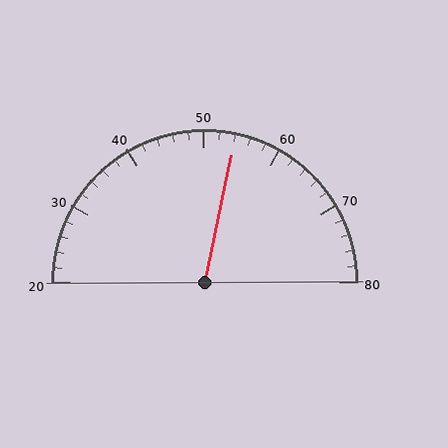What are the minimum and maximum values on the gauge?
The gauge ranges from 20 to 80.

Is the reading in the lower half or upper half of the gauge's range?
The reading is in the upper half of the range (20 to 80).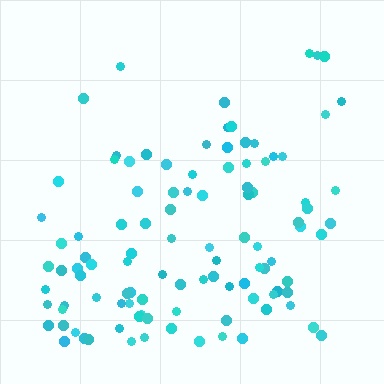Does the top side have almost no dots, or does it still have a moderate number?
Still a moderate number, just noticeably fewer than the bottom.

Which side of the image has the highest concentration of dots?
The bottom.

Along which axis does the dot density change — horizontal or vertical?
Vertical.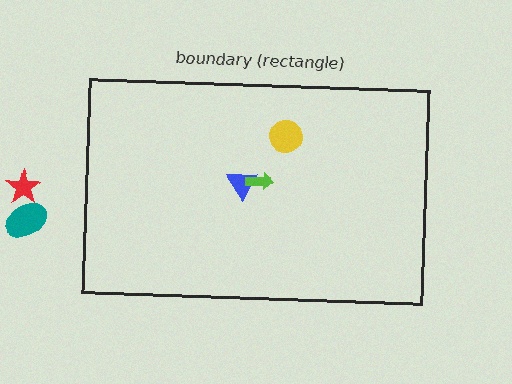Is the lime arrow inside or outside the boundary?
Inside.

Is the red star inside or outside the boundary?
Outside.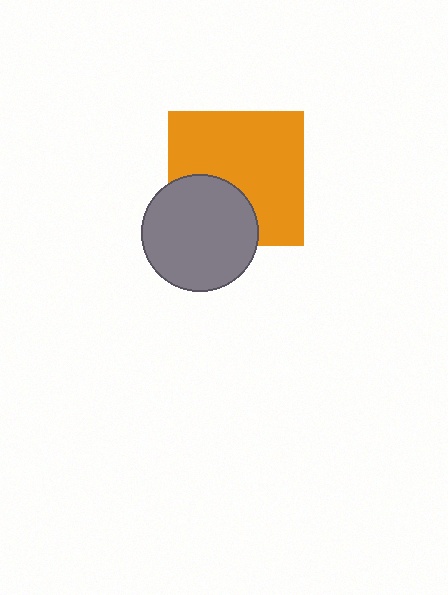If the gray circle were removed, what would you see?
You would see the complete orange square.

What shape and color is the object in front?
The object in front is a gray circle.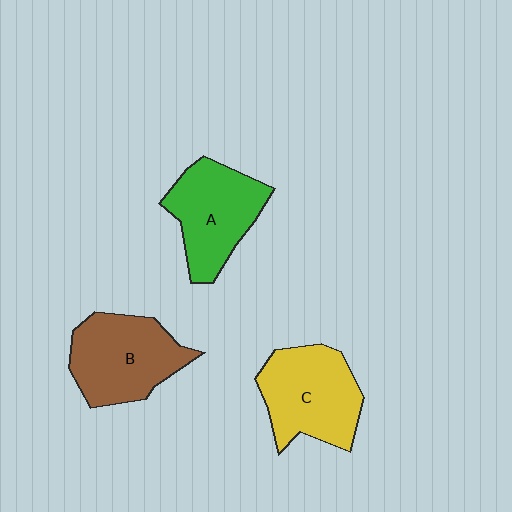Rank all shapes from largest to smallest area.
From largest to smallest: C (yellow), B (brown), A (green).